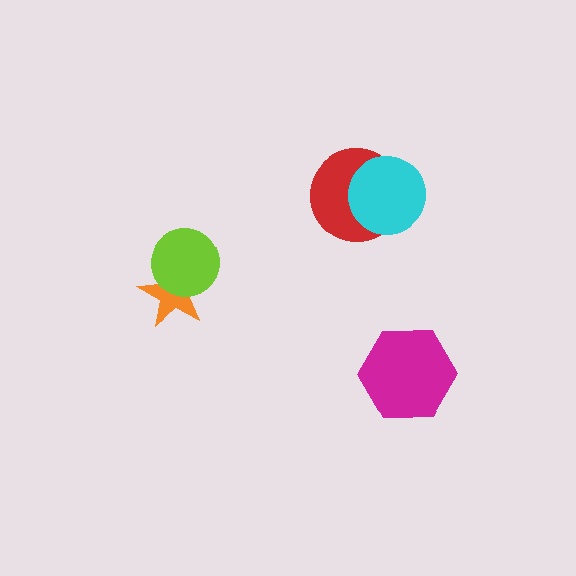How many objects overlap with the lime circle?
1 object overlaps with the lime circle.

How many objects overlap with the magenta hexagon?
0 objects overlap with the magenta hexagon.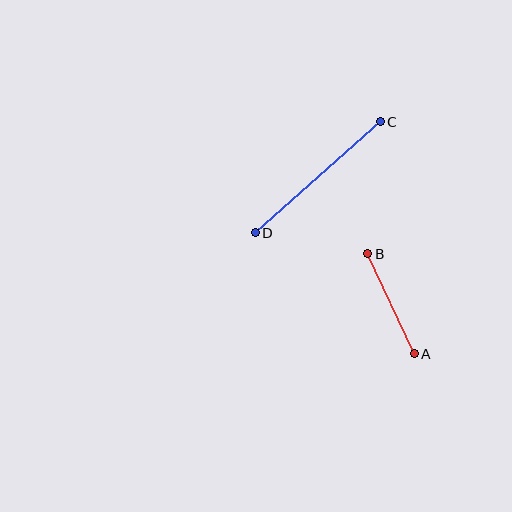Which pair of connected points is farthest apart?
Points C and D are farthest apart.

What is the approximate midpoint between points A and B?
The midpoint is at approximately (391, 304) pixels.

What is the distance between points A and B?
The distance is approximately 110 pixels.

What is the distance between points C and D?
The distance is approximately 167 pixels.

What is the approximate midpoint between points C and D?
The midpoint is at approximately (318, 177) pixels.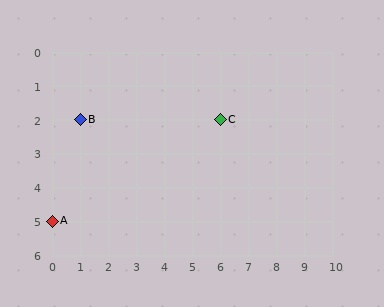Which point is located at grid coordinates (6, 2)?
Point C is at (6, 2).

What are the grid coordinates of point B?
Point B is at grid coordinates (1, 2).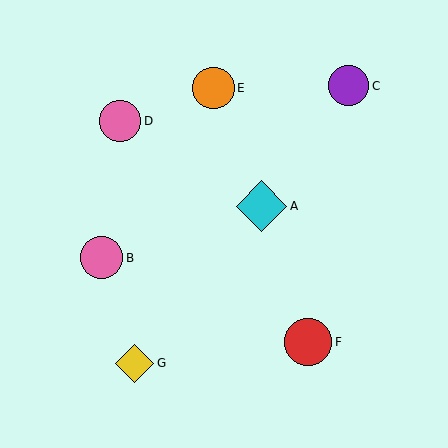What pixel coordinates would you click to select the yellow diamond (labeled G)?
Click at (135, 363) to select the yellow diamond G.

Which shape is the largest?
The cyan diamond (labeled A) is the largest.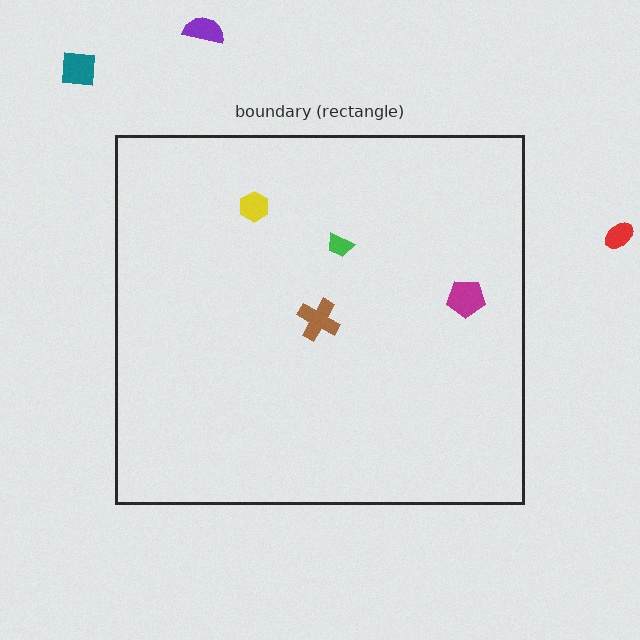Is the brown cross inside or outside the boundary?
Inside.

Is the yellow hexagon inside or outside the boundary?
Inside.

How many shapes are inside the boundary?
4 inside, 3 outside.